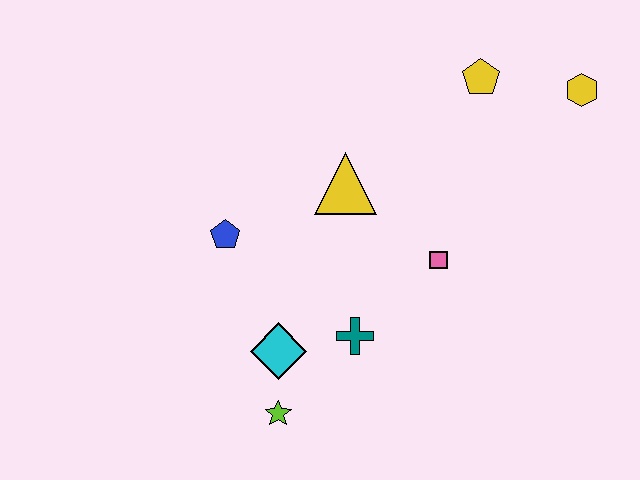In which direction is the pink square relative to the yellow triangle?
The pink square is to the right of the yellow triangle.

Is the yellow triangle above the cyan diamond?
Yes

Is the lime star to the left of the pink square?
Yes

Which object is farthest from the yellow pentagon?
The lime star is farthest from the yellow pentagon.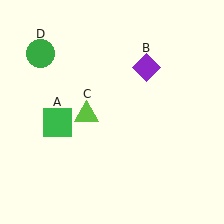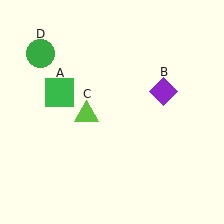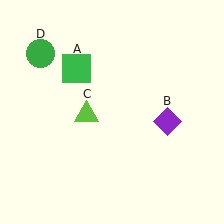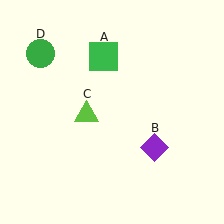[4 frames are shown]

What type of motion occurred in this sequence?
The green square (object A), purple diamond (object B) rotated clockwise around the center of the scene.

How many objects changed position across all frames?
2 objects changed position: green square (object A), purple diamond (object B).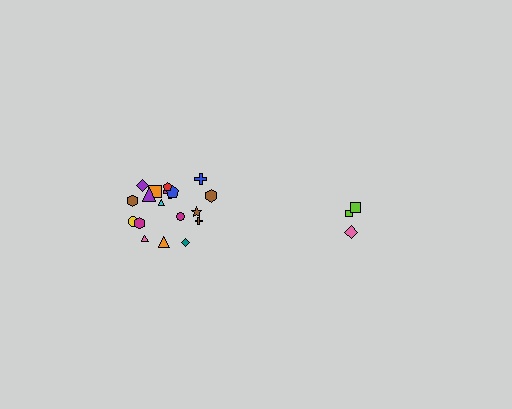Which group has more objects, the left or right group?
The left group.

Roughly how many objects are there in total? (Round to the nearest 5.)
Roughly 20 objects in total.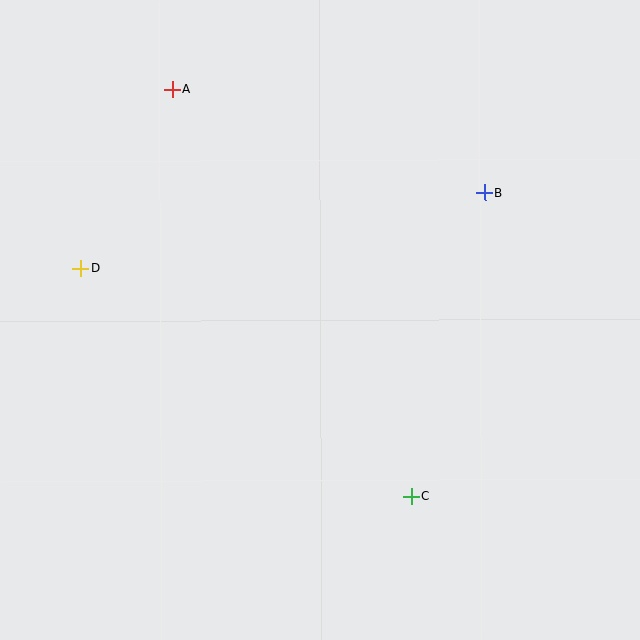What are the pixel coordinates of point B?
Point B is at (484, 193).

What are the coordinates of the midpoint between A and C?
The midpoint between A and C is at (292, 292).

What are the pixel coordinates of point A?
Point A is at (172, 89).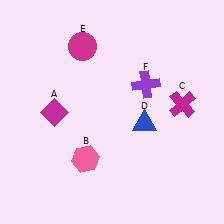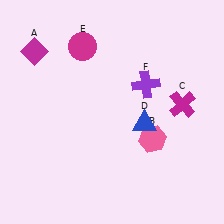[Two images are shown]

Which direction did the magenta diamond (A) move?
The magenta diamond (A) moved up.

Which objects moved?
The objects that moved are: the magenta diamond (A), the pink hexagon (B).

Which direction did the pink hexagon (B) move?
The pink hexagon (B) moved right.